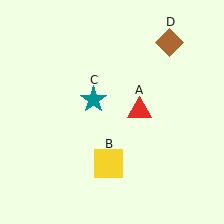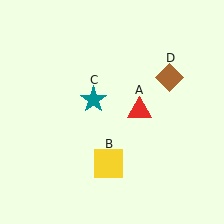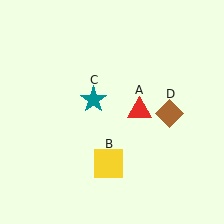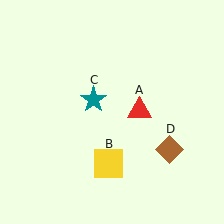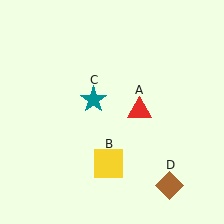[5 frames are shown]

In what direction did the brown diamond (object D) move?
The brown diamond (object D) moved down.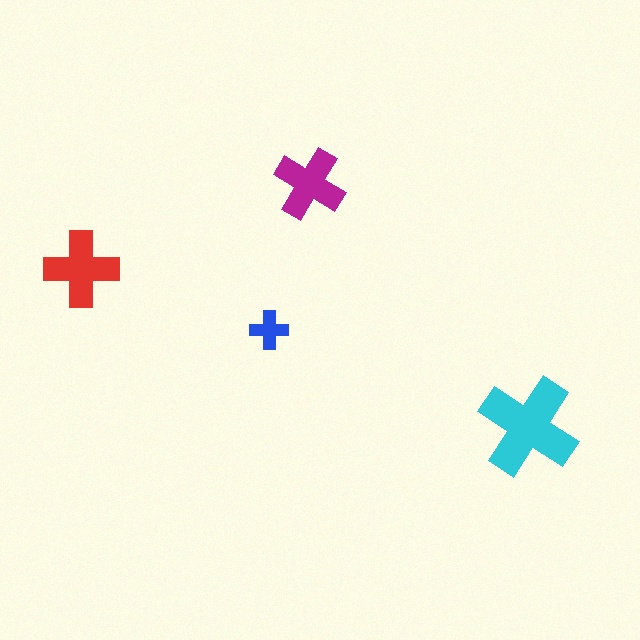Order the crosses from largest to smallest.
the cyan one, the red one, the magenta one, the blue one.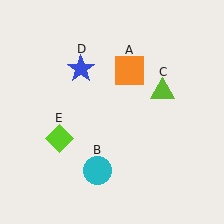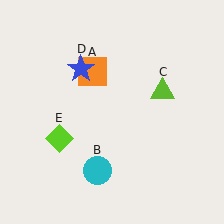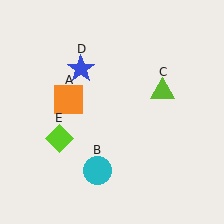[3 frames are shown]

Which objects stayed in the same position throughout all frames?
Cyan circle (object B) and lime triangle (object C) and blue star (object D) and lime diamond (object E) remained stationary.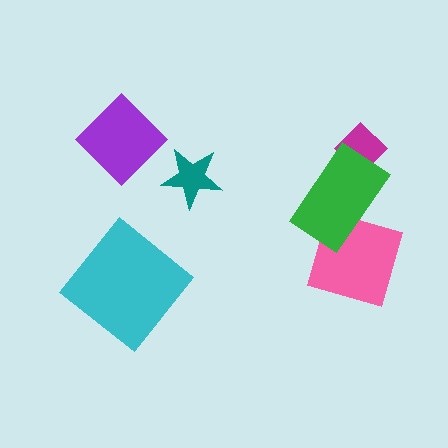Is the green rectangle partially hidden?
No, no other shape covers it.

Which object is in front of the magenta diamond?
The green rectangle is in front of the magenta diamond.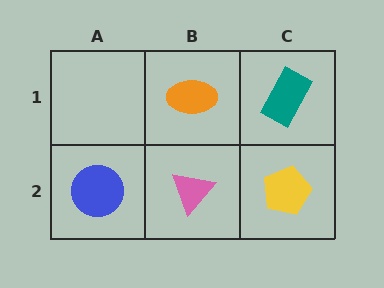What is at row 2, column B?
A pink triangle.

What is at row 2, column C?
A yellow pentagon.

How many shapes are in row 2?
3 shapes.